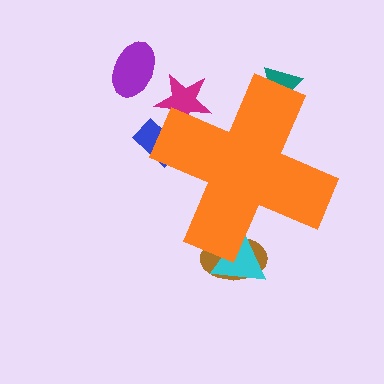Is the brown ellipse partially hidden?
Yes, the brown ellipse is partially hidden behind the orange cross.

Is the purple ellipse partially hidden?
No, the purple ellipse is fully visible.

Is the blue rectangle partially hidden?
Yes, the blue rectangle is partially hidden behind the orange cross.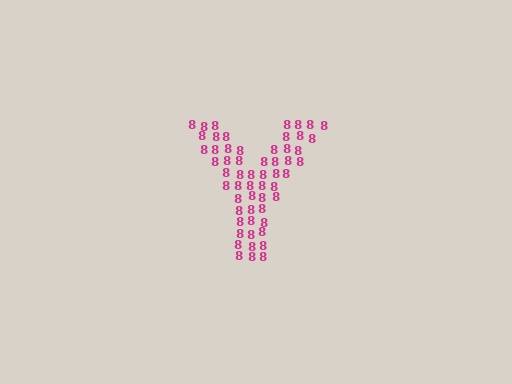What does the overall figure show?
The overall figure shows the letter Y.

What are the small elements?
The small elements are digit 8's.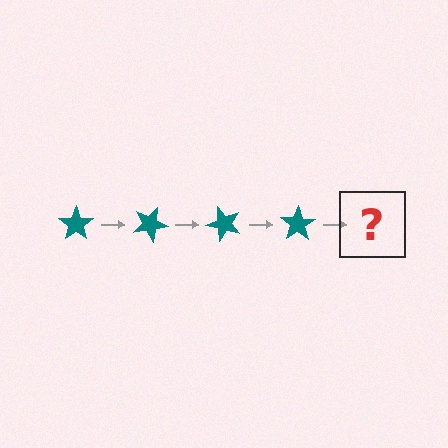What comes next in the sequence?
The next element should be a teal star rotated 100 degrees.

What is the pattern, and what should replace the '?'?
The pattern is that the star rotates 25 degrees each step. The '?' should be a teal star rotated 100 degrees.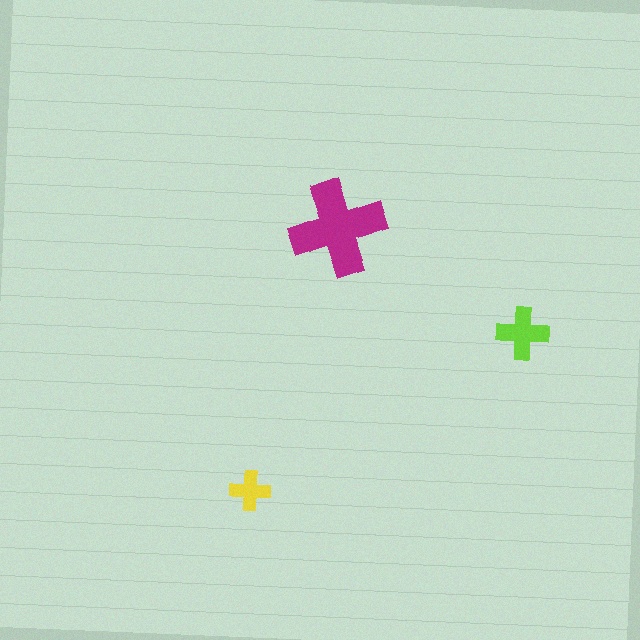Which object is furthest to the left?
The yellow cross is leftmost.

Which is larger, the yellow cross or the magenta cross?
The magenta one.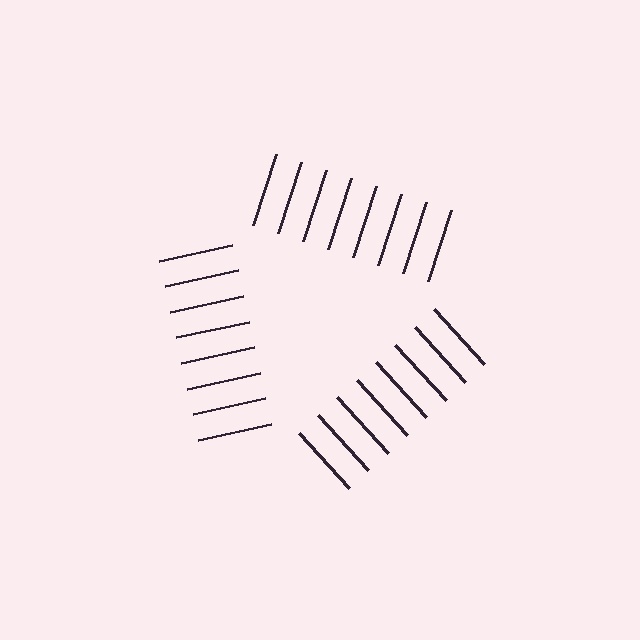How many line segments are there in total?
24 — 8 along each of the 3 edges.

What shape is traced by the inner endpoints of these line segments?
An illusory triangle — the line segments terminate on its edges but no continuous stroke is drawn.